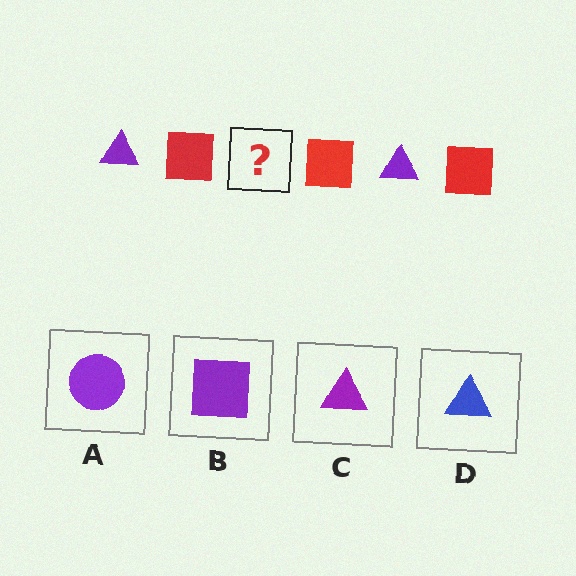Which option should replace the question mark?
Option C.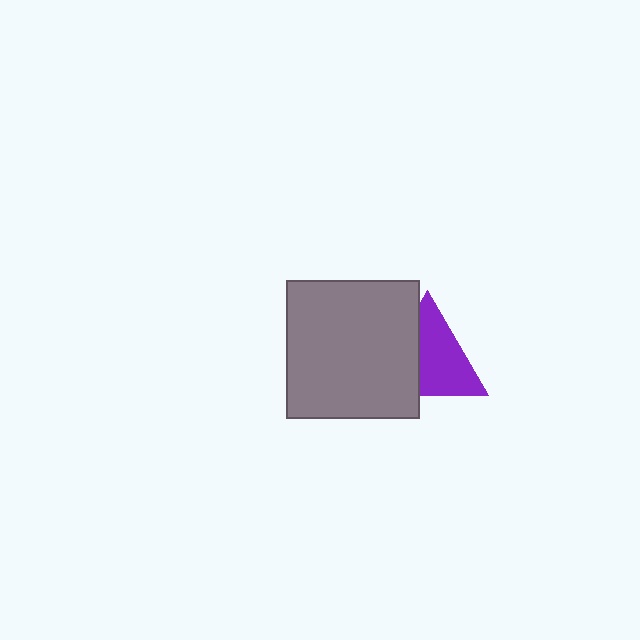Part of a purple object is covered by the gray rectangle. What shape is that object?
It is a triangle.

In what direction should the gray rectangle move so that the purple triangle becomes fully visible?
The gray rectangle should move left. That is the shortest direction to clear the overlap and leave the purple triangle fully visible.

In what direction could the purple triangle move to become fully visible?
The purple triangle could move right. That would shift it out from behind the gray rectangle entirely.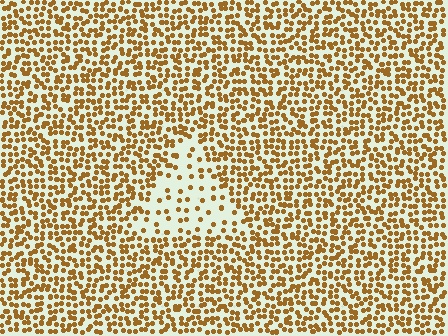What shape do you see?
I see a triangle.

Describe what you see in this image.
The image contains small brown elements arranged at two different densities. A triangle-shaped region is visible where the elements are less densely packed than the surrounding area.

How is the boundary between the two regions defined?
The boundary is defined by a change in element density (approximately 2.7x ratio). All elements are the same color, size, and shape.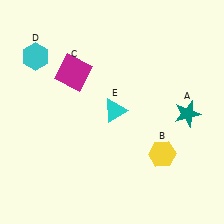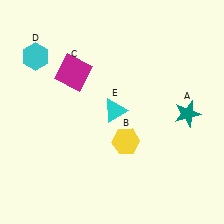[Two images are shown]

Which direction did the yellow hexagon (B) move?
The yellow hexagon (B) moved left.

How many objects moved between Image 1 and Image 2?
1 object moved between the two images.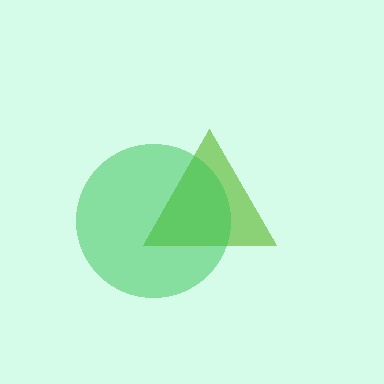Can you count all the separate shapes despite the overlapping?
Yes, there are 2 separate shapes.